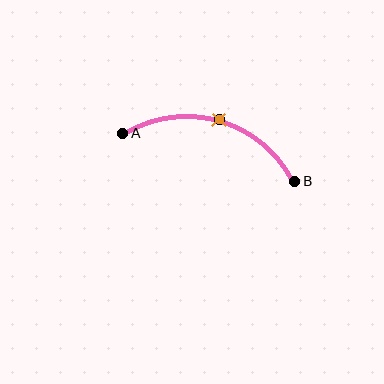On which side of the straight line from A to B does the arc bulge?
The arc bulges above the straight line connecting A and B.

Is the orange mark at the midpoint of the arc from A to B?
Yes. The orange mark lies on the arc at equal arc-length from both A and B — it is the arc midpoint.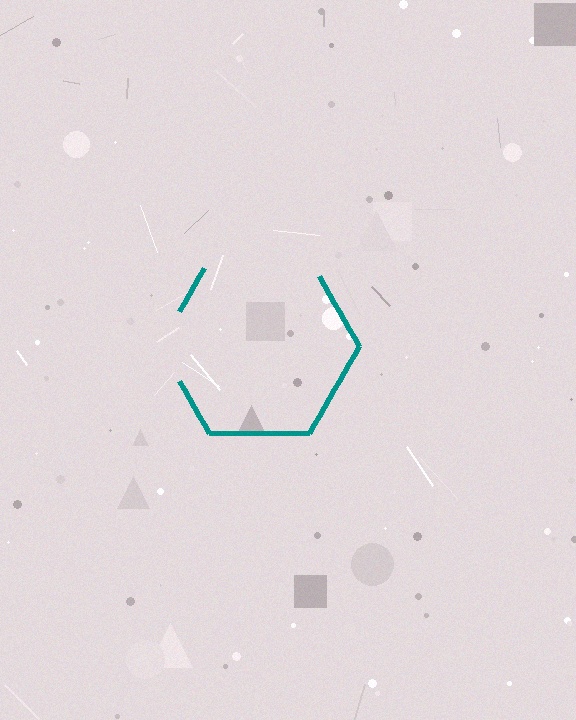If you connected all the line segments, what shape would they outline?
They would outline a hexagon.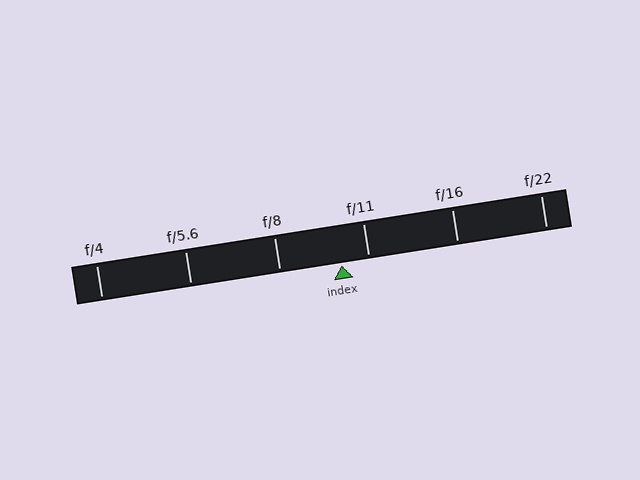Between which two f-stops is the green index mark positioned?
The index mark is between f/8 and f/11.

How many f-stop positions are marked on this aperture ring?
There are 6 f-stop positions marked.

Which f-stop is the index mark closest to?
The index mark is closest to f/11.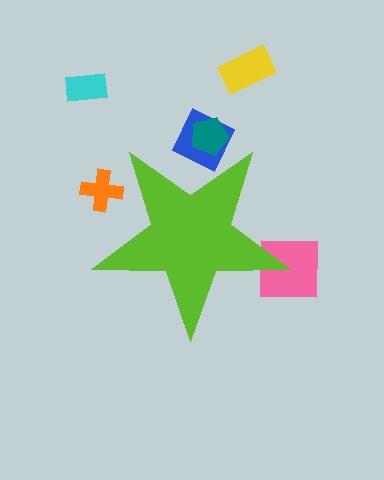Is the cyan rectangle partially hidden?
No, the cyan rectangle is fully visible.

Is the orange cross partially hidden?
Yes, the orange cross is partially hidden behind the lime star.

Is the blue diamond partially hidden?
Yes, the blue diamond is partially hidden behind the lime star.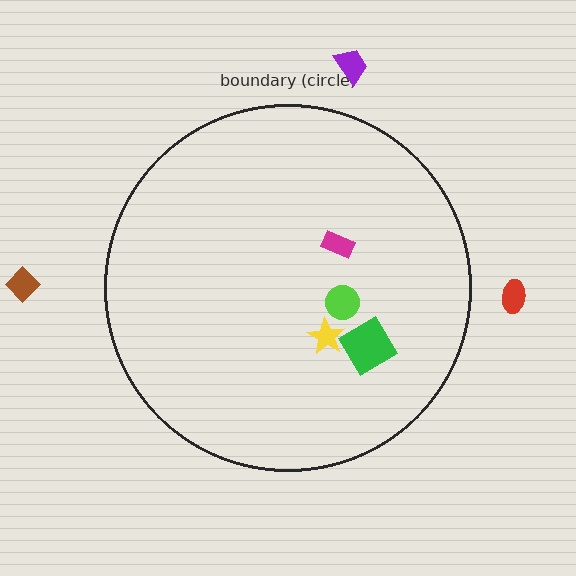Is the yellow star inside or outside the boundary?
Inside.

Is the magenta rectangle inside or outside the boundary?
Inside.